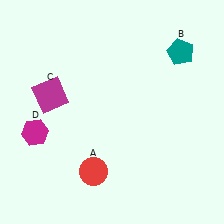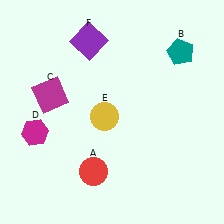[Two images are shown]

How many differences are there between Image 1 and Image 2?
There are 2 differences between the two images.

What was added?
A yellow circle (E), a purple square (F) were added in Image 2.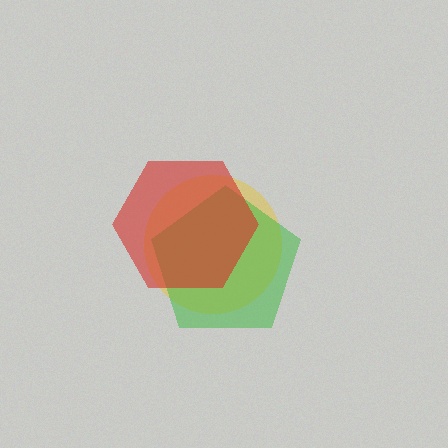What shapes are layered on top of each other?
The layered shapes are: a yellow circle, a green pentagon, a red hexagon.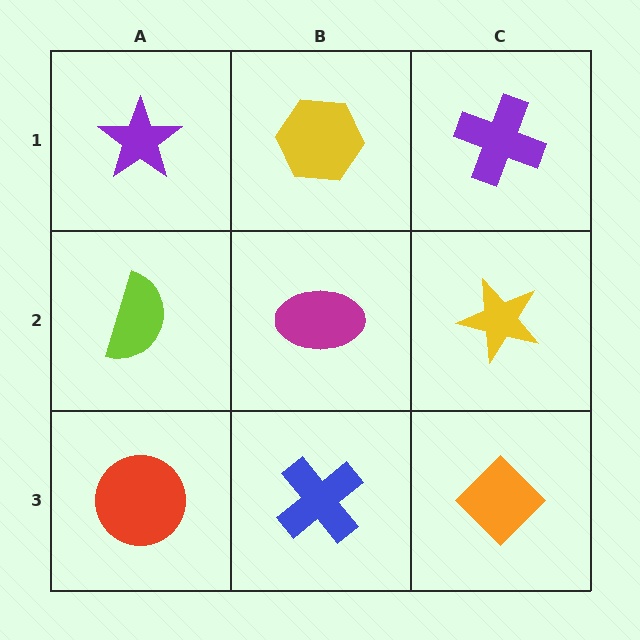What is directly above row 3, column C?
A yellow star.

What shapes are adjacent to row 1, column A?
A lime semicircle (row 2, column A), a yellow hexagon (row 1, column B).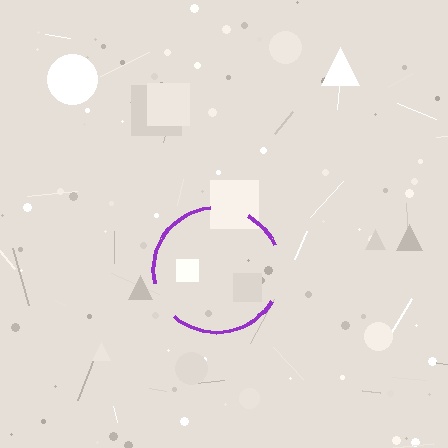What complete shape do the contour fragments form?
The contour fragments form a circle.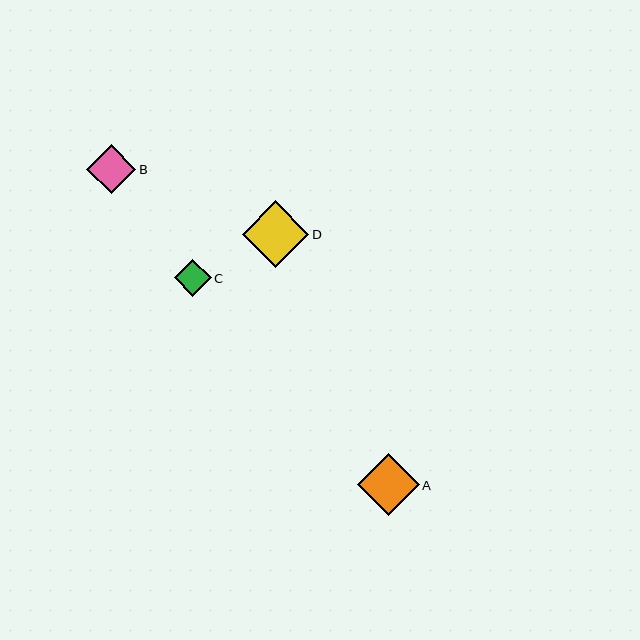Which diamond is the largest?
Diamond D is the largest with a size of approximately 67 pixels.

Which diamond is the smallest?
Diamond C is the smallest with a size of approximately 37 pixels.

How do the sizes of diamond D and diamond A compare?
Diamond D and diamond A are approximately the same size.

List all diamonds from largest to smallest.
From largest to smallest: D, A, B, C.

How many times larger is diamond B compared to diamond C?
Diamond B is approximately 1.3 times the size of diamond C.